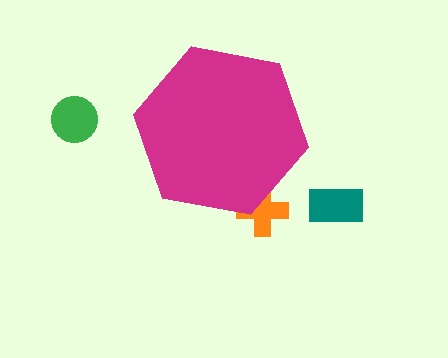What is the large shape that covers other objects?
A magenta hexagon.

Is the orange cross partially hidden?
Yes, the orange cross is partially hidden behind the magenta hexagon.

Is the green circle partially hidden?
No, the green circle is fully visible.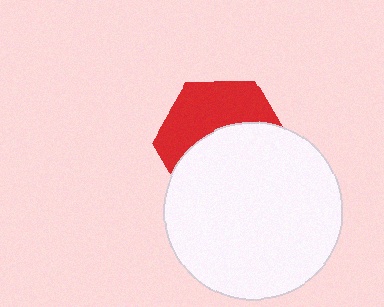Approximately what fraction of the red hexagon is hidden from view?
Roughly 56% of the red hexagon is hidden behind the white circle.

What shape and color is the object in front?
The object in front is a white circle.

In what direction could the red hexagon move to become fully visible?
The red hexagon could move up. That would shift it out from behind the white circle entirely.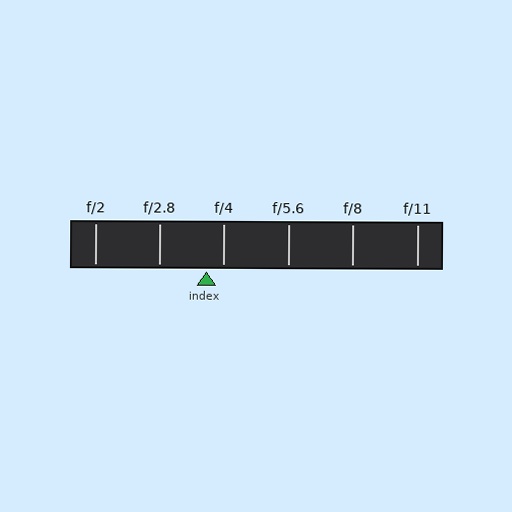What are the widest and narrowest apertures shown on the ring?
The widest aperture shown is f/2 and the narrowest is f/11.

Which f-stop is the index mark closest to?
The index mark is closest to f/4.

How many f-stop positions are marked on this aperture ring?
There are 6 f-stop positions marked.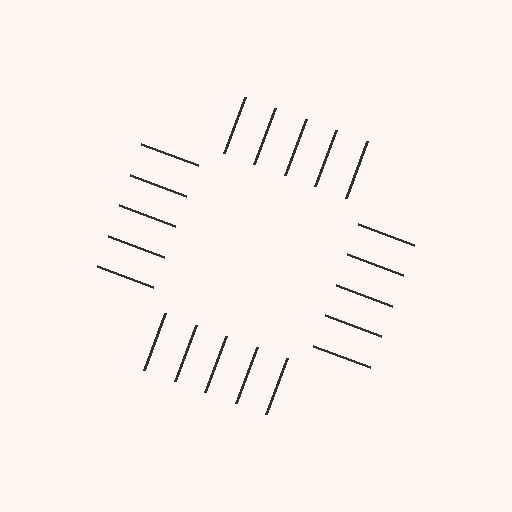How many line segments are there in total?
20 — 5 along each of the 4 edges.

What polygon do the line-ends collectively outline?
An illusory square — the line segments terminate on its edges but no continuous stroke is drawn.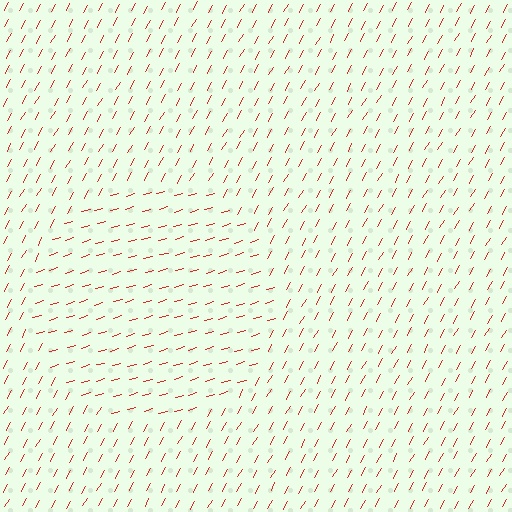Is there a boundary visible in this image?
Yes, there is a texture boundary formed by a change in line orientation.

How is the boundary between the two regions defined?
The boundary is defined purely by a change in line orientation (approximately 45 degrees difference). All lines are the same color and thickness.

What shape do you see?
I see a circle.